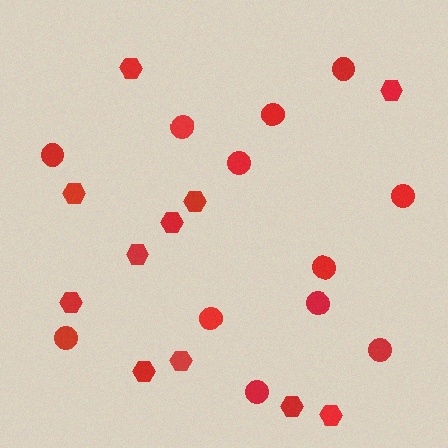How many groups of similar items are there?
There are 2 groups: one group of circles (12) and one group of hexagons (11).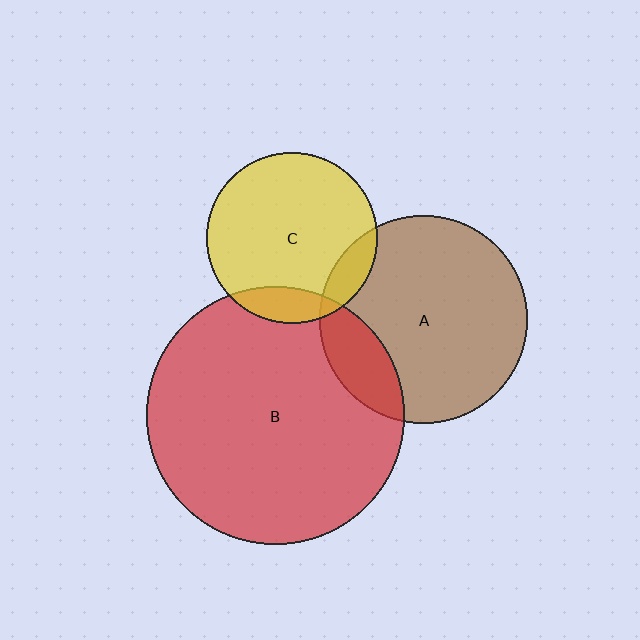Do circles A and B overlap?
Yes.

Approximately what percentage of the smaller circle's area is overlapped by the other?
Approximately 15%.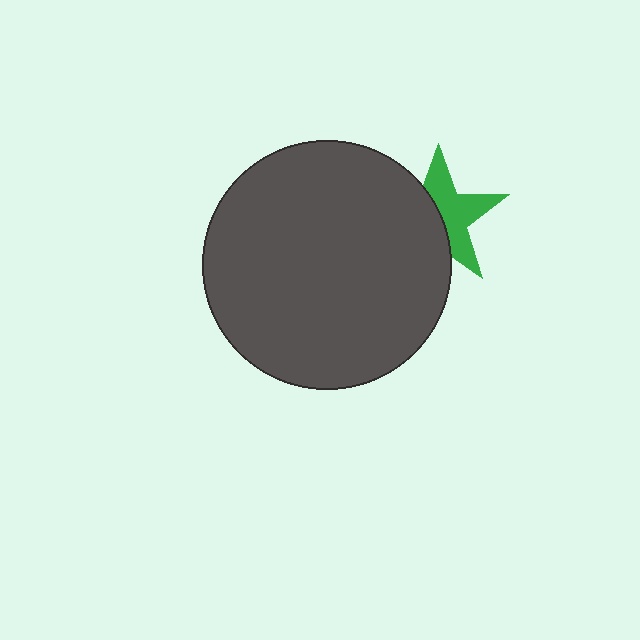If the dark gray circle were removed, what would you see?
You would see the complete green star.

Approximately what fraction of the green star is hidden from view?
Roughly 48% of the green star is hidden behind the dark gray circle.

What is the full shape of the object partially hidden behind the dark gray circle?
The partially hidden object is a green star.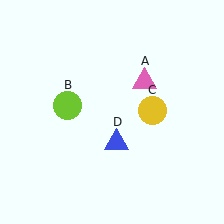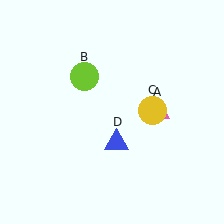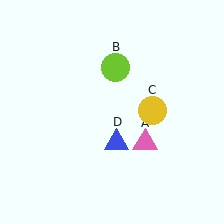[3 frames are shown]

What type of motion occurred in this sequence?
The pink triangle (object A), lime circle (object B) rotated clockwise around the center of the scene.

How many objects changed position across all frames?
2 objects changed position: pink triangle (object A), lime circle (object B).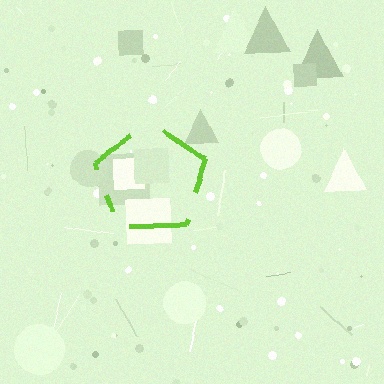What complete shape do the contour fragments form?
The contour fragments form a pentagon.